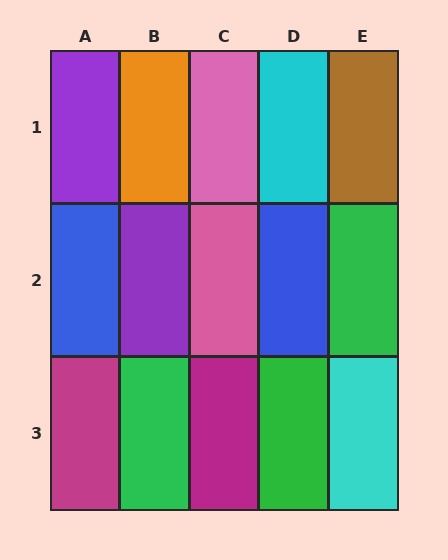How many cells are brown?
1 cell is brown.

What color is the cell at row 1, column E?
Brown.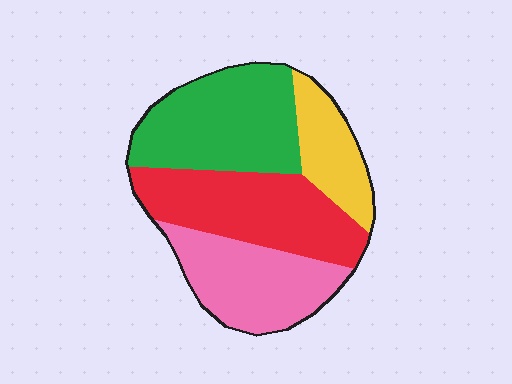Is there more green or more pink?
Green.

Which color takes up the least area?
Yellow, at roughly 15%.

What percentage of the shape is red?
Red takes up about one third (1/3) of the shape.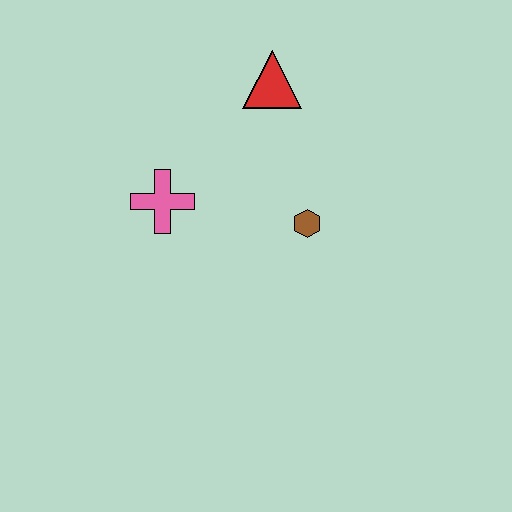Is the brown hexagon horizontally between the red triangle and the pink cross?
No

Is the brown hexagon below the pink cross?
Yes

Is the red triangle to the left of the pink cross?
No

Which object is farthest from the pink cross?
The red triangle is farthest from the pink cross.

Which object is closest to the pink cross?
The brown hexagon is closest to the pink cross.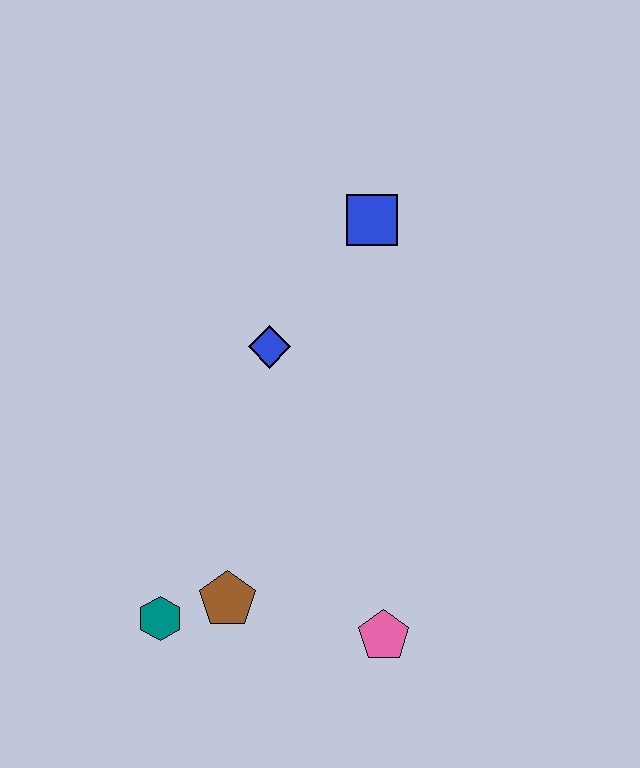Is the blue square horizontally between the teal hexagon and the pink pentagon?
Yes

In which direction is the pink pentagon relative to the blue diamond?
The pink pentagon is below the blue diamond.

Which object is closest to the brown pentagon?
The teal hexagon is closest to the brown pentagon.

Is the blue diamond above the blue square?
No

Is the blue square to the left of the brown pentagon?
No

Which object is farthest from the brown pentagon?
The blue square is farthest from the brown pentagon.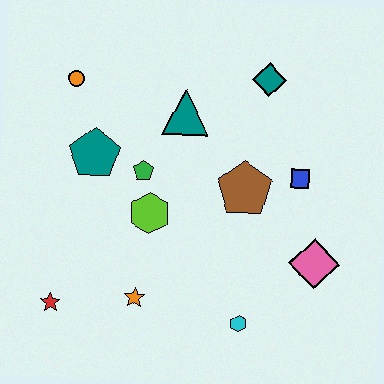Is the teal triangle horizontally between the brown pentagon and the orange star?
Yes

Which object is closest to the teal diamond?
The teal triangle is closest to the teal diamond.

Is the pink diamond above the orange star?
Yes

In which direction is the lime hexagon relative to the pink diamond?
The lime hexagon is to the left of the pink diamond.